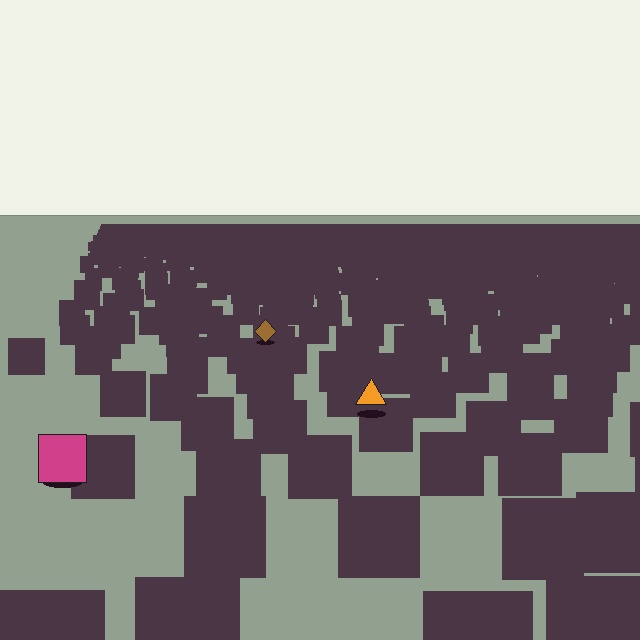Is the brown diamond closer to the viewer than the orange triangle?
No. The orange triangle is closer — you can tell from the texture gradient: the ground texture is coarser near it.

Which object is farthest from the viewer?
The brown diamond is farthest from the viewer. It appears smaller and the ground texture around it is denser.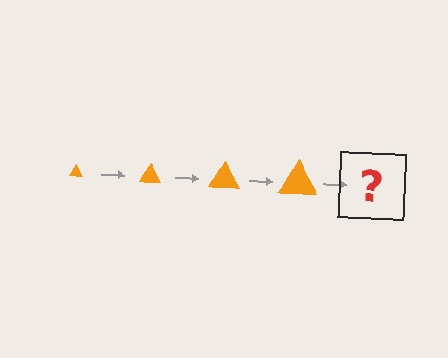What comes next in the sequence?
The next element should be an orange triangle, larger than the previous one.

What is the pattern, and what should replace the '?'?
The pattern is that the triangle gets progressively larger each step. The '?' should be an orange triangle, larger than the previous one.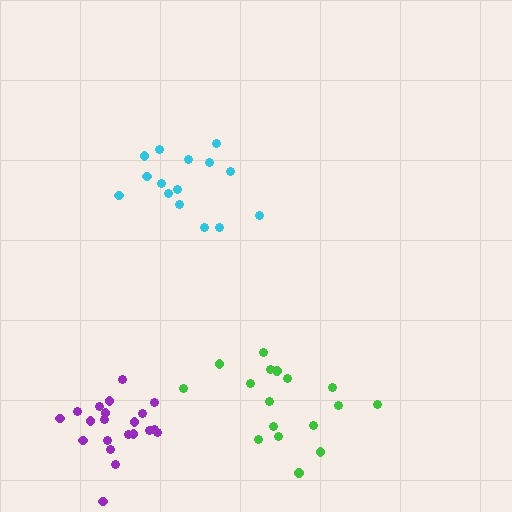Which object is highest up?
The cyan cluster is topmost.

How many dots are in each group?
Group 1: 15 dots, Group 2: 17 dots, Group 3: 21 dots (53 total).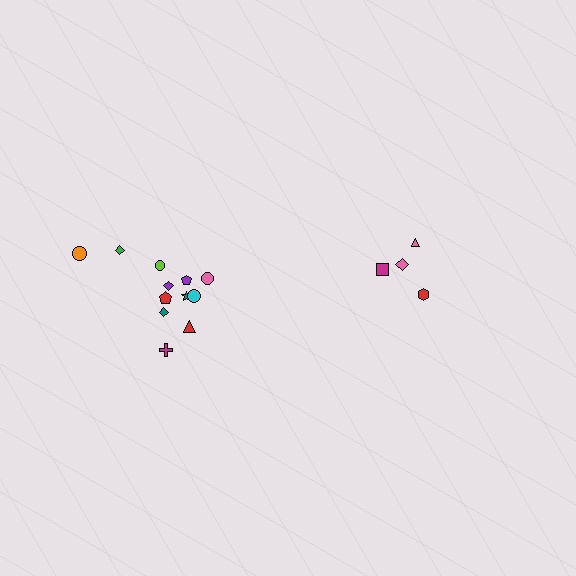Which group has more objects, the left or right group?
The left group.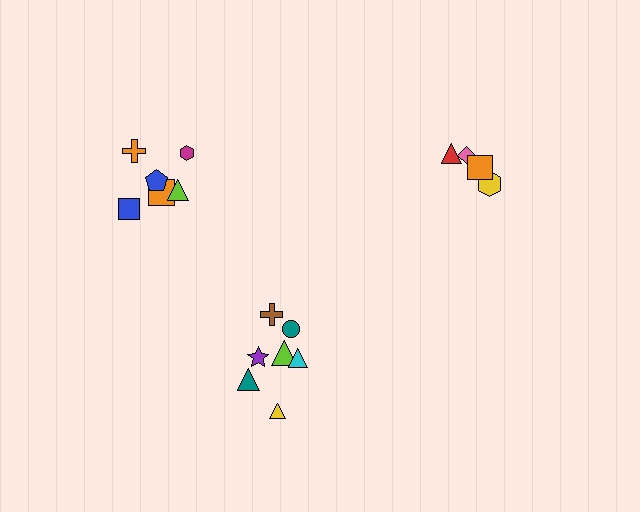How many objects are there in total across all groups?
There are 17 objects.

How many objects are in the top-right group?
There are 4 objects.